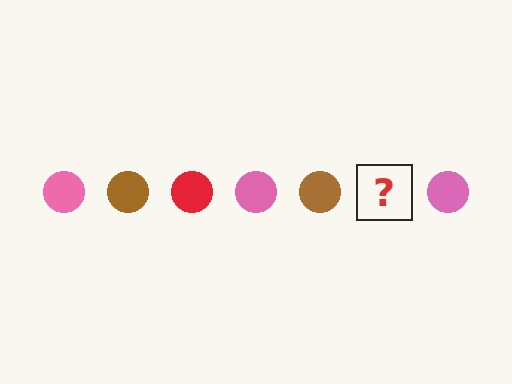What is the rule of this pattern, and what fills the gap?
The rule is that the pattern cycles through pink, brown, red circles. The gap should be filled with a red circle.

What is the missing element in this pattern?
The missing element is a red circle.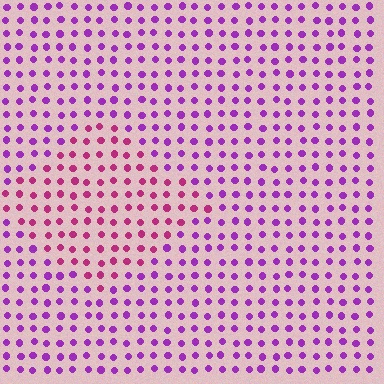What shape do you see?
I see a diamond.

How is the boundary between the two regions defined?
The boundary is defined purely by a slight shift in hue (about 38 degrees). Spacing, size, and orientation are identical on both sides.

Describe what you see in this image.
The image is filled with small purple elements in a uniform arrangement. A diamond-shaped region is visible where the elements are tinted to a slightly different hue, forming a subtle color boundary.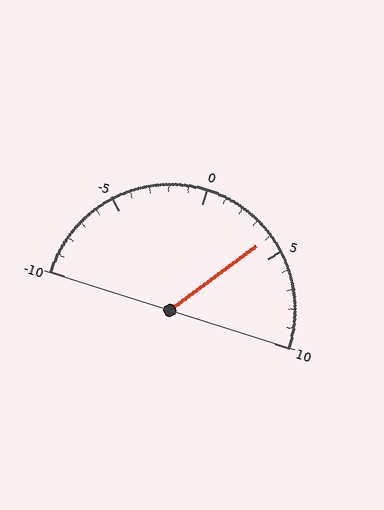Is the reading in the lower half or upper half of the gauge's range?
The reading is in the upper half of the range (-10 to 10).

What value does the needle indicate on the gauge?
The needle indicates approximately 4.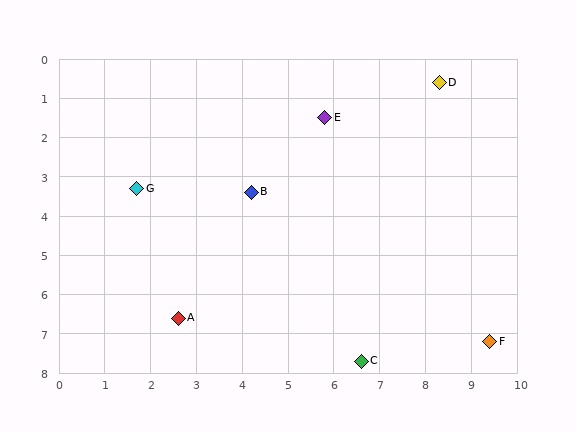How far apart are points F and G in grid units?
Points F and G are about 8.6 grid units apart.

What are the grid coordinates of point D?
Point D is at approximately (8.3, 0.6).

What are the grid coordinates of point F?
Point F is at approximately (9.4, 7.2).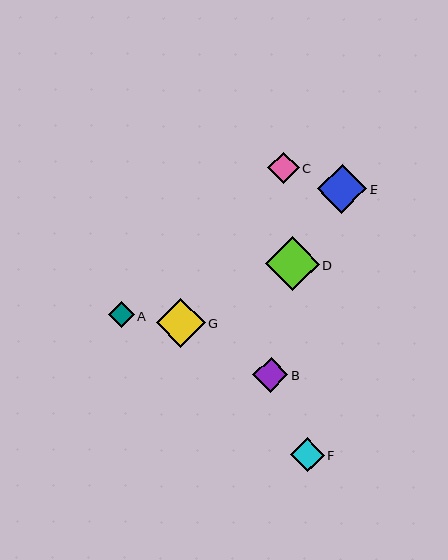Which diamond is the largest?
Diamond D is the largest with a size of approximately 54 pixels.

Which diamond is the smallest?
Diamond A is the smallest with a size of approximately 26 pixels.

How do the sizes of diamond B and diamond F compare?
Diamond B and diamond F are approximately the same size.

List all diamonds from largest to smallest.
From largest to smallest: D, E, G, B, F, C, A.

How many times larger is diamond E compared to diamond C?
Diamond E is approximately 1.5 times the size of diamond C.